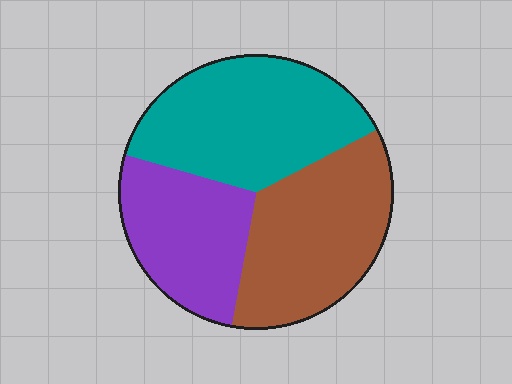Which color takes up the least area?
Purple, at roughly 25%.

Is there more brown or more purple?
Brown.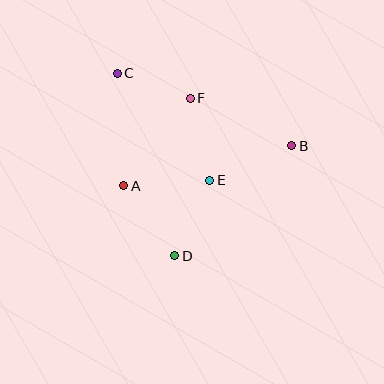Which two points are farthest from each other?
Points C and D are farthest from each other.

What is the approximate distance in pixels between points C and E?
The distance between C and E is approximately 141 pixels.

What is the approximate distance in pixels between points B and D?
The distance between B and D is approximately 160 pixels.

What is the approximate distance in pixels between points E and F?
The distance between E and F is approximately 84 pixels.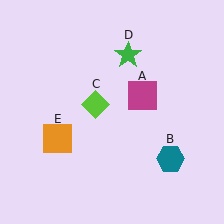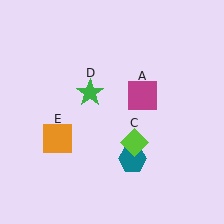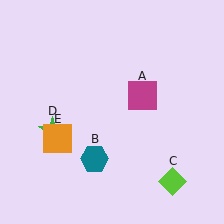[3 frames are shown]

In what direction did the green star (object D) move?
The green star (object D) moved down and to the left.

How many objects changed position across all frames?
3 objects changed position: teal hexagon (object B), lime diamond (object C), green star (object D).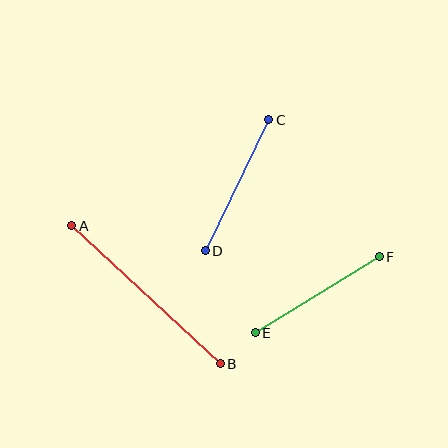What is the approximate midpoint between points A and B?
The midpoint is at approximately (146, 295) pixels.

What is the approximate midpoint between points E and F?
The midpoint is at approximately (317, 295) pixels.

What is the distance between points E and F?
The distance is approximately 145 pixels.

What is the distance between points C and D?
The distance is approximately 146 pixels.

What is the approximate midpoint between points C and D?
The midpoint is at approximately (237, 185) pixels.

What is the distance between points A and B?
The distance is approximately 202 pixels.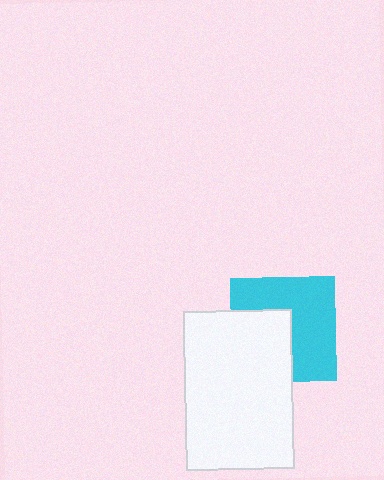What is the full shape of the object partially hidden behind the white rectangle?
The partially hidden object is a cyan square.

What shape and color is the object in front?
The object in front is a white rectangle.